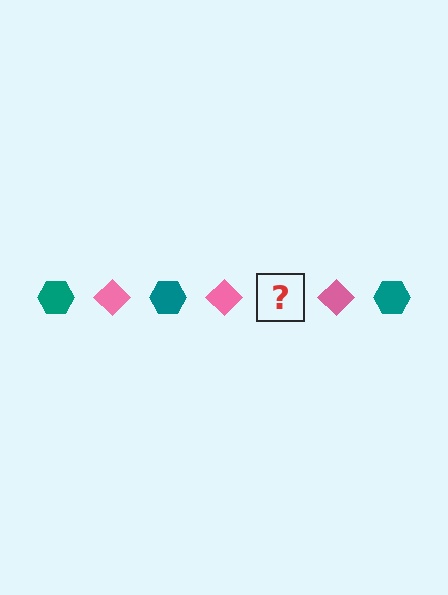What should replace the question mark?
The question mark should be replaced with a teal hexagon.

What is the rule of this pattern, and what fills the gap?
The rule is that the pattern alternates between teal hexagon and pink diamond. The gap should be filled with a teal hexagon.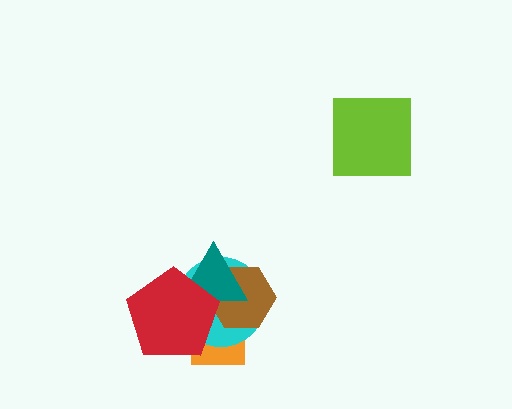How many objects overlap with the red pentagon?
4 objects overlap with the red pentagon.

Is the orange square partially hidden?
Yes, it is partially covered by another shape.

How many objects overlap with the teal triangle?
4 objects overlap with the teal triangle.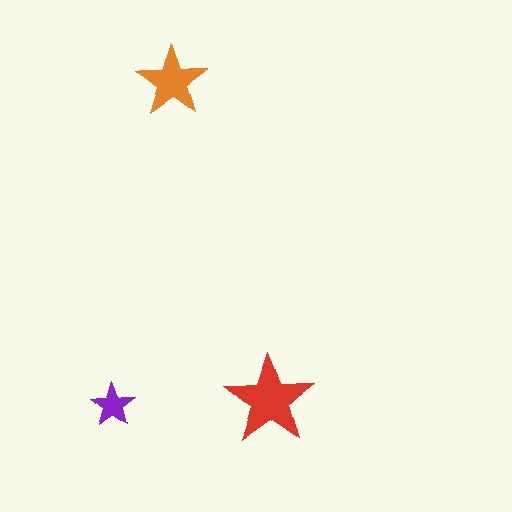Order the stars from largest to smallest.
the red one, the orange one, the purple one.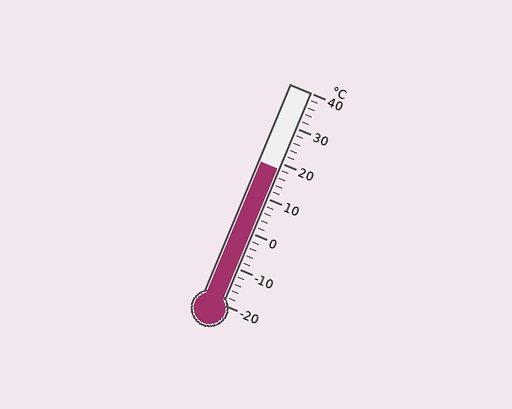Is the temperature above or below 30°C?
The temperature is below 30°C.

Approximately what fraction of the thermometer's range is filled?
The thermometer is filled to approximately 65% of its range.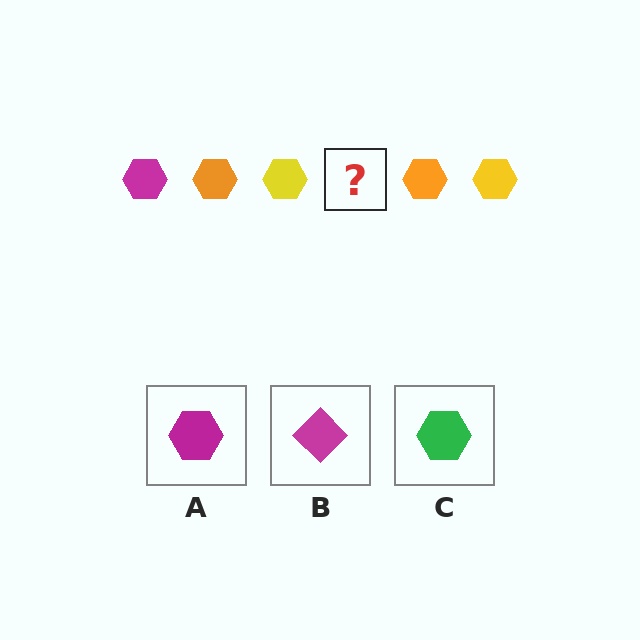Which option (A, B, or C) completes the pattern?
A.